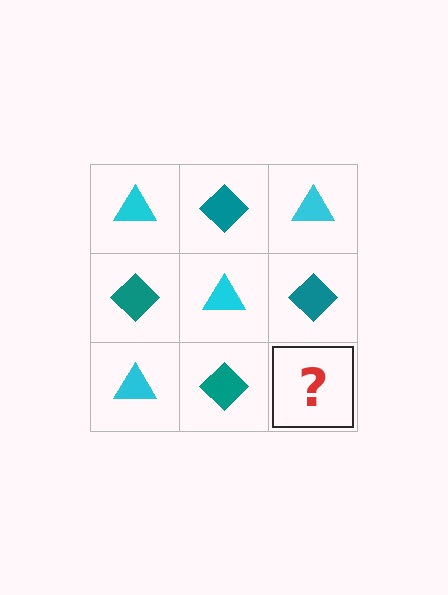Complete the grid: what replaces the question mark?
The question mark should be replaced with a cyan triangle.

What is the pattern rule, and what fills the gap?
The rule is that it alternates cyan triangle and teal diamond in a checkerboard pattern. The gap should be filled with a cyan triangle.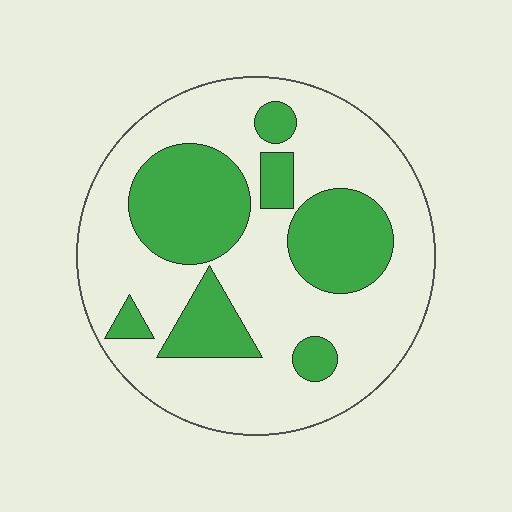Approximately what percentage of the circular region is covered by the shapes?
Approximately 30%.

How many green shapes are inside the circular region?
7.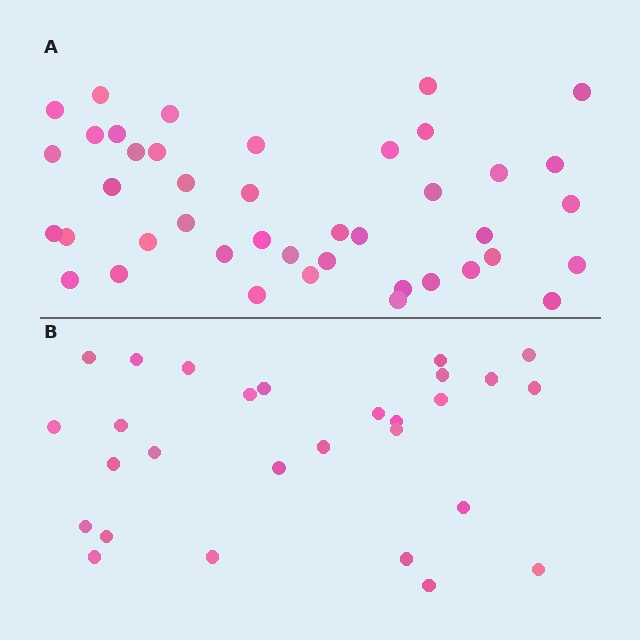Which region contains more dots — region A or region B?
Region A (the top region) has more dots.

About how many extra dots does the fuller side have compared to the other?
Region A has approximately 15 more dots than region B.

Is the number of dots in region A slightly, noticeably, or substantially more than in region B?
Region A has substantially more. The ratio is roughly 1.5 to 1.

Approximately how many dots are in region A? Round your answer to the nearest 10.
About 40 dots. (The exact count is 42, which rounds to 40.)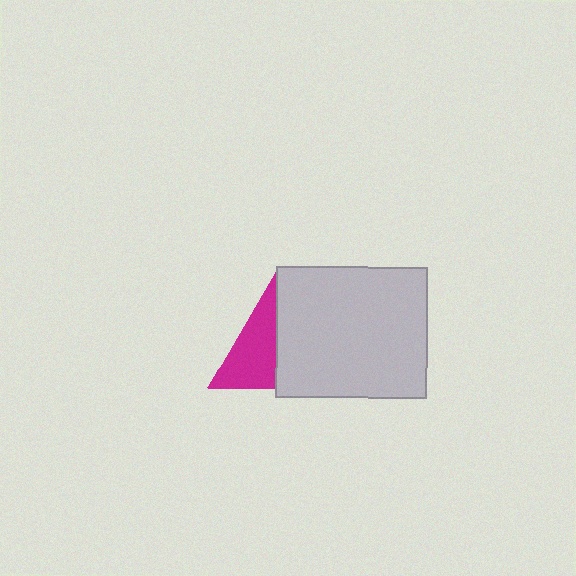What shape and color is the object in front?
The object in front is a light gray rectangle.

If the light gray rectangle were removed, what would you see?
You would see the complete magenta triangle.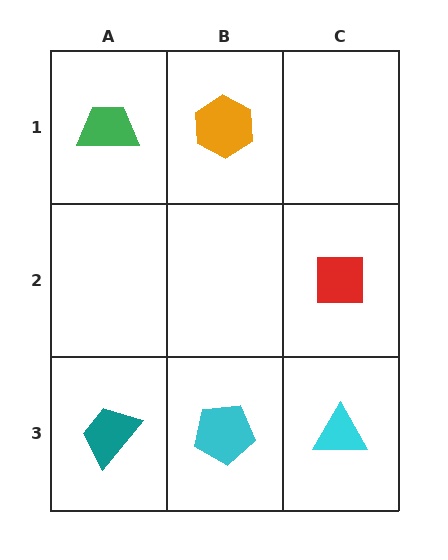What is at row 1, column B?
An orange hexagon.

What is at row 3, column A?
A teal trapezoid.